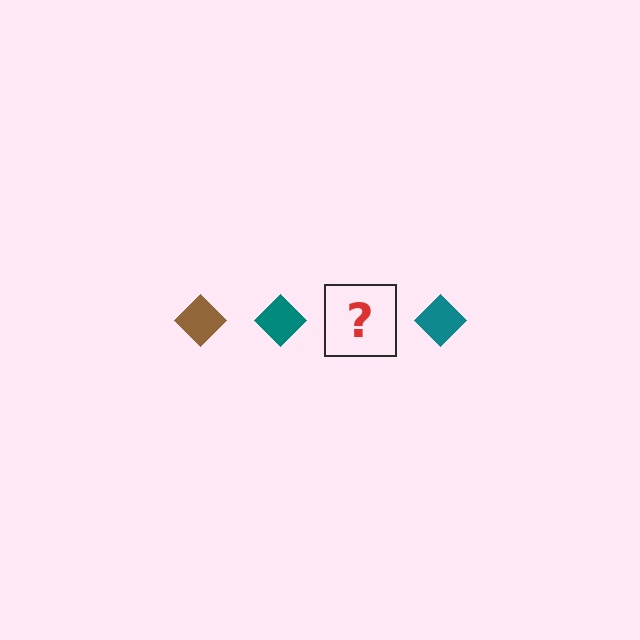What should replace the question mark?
The question mark should be replaced with a brown diamond.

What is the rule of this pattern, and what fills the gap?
The rule is that the pattern cycles through brown, teal diamonds. The gap should be filled with a brown diamond.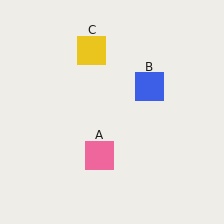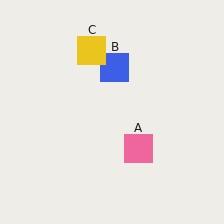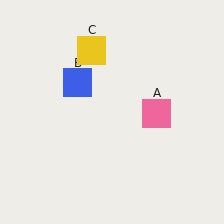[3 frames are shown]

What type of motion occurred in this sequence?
The pink square (object A), blue square (object B) rotated counterclockwise around the center of the scene.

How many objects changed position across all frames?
2 objects changed position: pink square (object A), blue square (object B).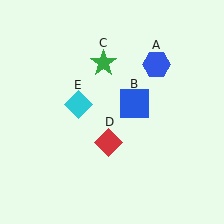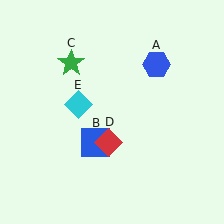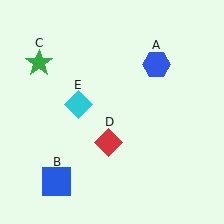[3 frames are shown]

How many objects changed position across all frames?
2 objects changed position: blue square (object B), green star (object C).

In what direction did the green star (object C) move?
The green star (object C) moved left.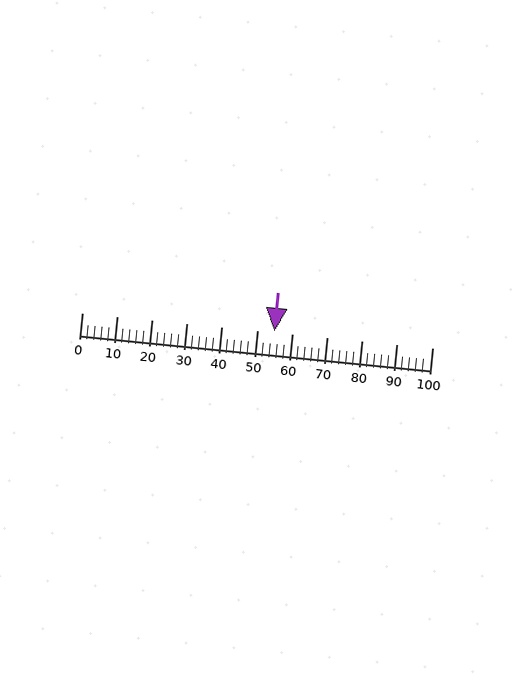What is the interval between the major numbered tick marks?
The major tick marks are spaced 10 units apart.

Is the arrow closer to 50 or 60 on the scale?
The arrow is closer to 60.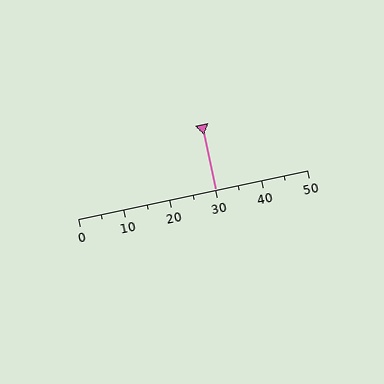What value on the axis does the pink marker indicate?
The marker indicates approximately 30.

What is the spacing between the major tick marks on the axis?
The major ticks are spaced 10 apart.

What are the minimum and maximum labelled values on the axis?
The axis runs from 0 to 50.